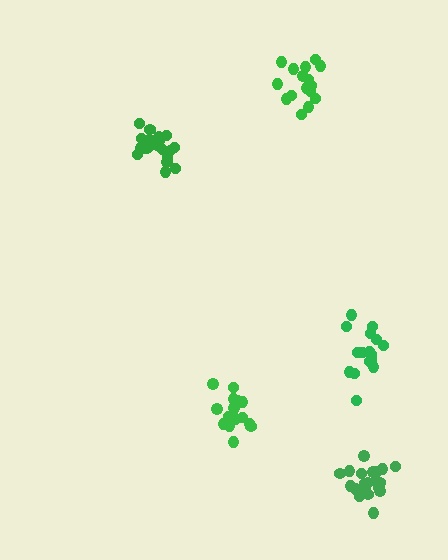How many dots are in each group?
Group 1: 16 dots, Group 2: 19 dots, Group 3: 18 dots, Group 4: 21 dots, Group 5: 21 dots (95 total).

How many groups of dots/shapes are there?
There are 5 groups.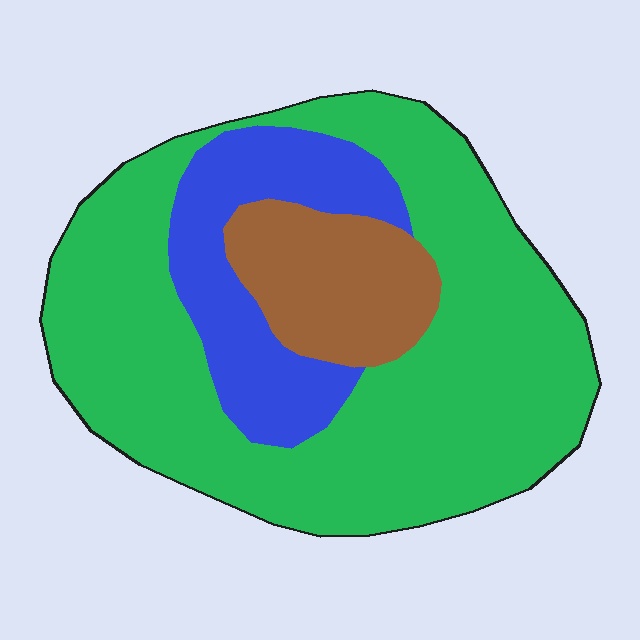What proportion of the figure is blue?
Blue covers roughly 20% of the figure.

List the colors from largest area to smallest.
From largest to smallest: green, blue, brown.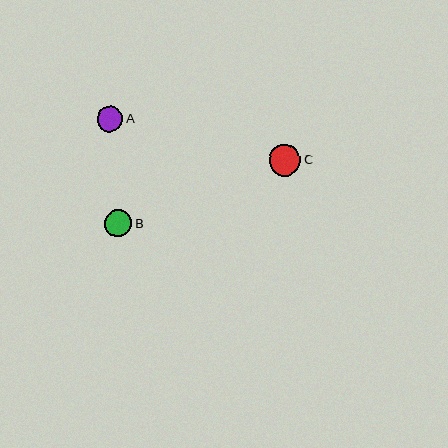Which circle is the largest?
Circle C is the largest with a size of approximately 31 pixels.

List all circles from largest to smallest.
From largest to smallest: C, B, A.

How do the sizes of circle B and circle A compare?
Circle B and circle A are approximately the same size.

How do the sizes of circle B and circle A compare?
Circle B and circle A are approximately the same size.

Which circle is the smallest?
Circle A is the smallest with a size of approximately 26 pixels.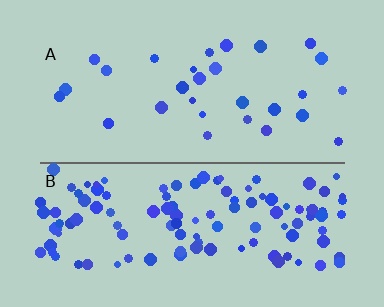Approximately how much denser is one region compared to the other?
Approximately 3.9× — region B over region A.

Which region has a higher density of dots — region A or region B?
B (the bottom).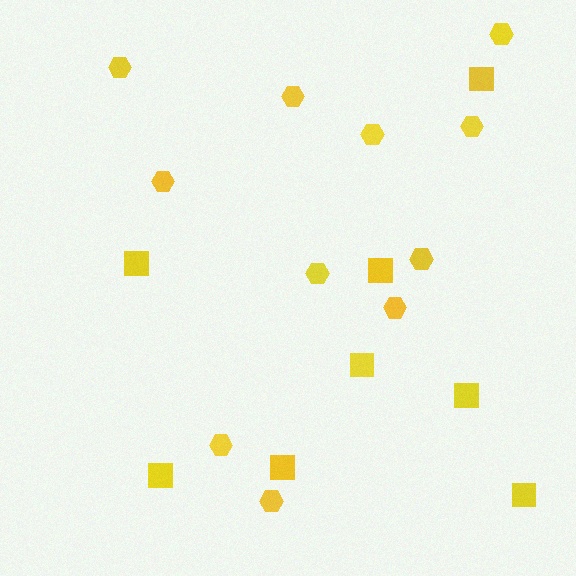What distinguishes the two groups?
There are 2 groups: one group of squares (8) and one group of hexagons (11).